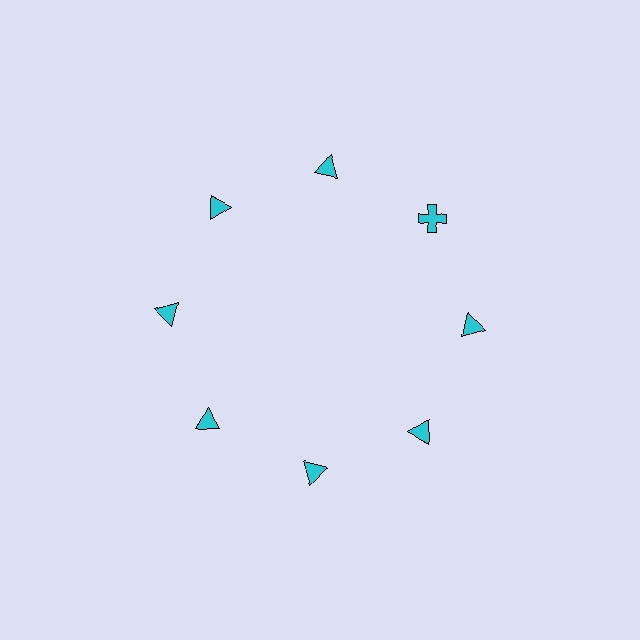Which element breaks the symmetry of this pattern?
The cyan cross at roughly the 2 o'clock position breaks the symmetry. All other shapes are cyan triangles.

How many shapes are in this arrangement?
There are 8 shapes arranged in a ring pattern.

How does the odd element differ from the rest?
It has a different shape: cross instead of triangle.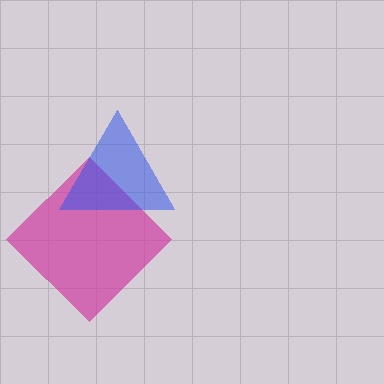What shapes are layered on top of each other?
The layered shapes are: a magenta diamond, a blue triangle.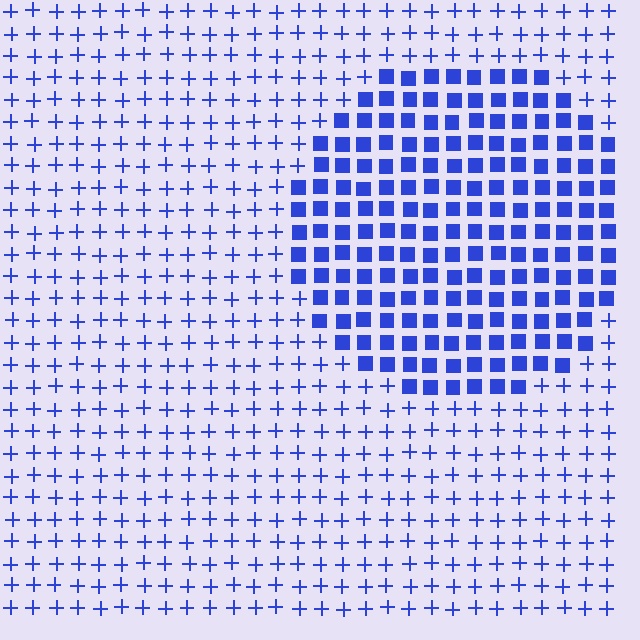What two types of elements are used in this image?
The image uses squares inside the circle region and plus signs outside it.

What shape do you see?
I see a circle.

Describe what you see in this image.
The image is filled with small blue elements arranged in a uniform grid. A circle-shaped region contains squares, while the surrounding area contains plus signs. The boundary is defined purely by the change in element shape.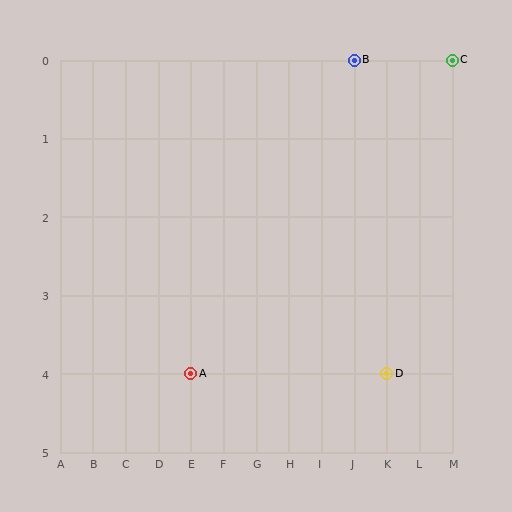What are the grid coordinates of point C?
Point C is at grid coordinates (M, 0).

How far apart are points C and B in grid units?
Points C and B are 3 columns apart.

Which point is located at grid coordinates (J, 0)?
Point B is at (J, 0).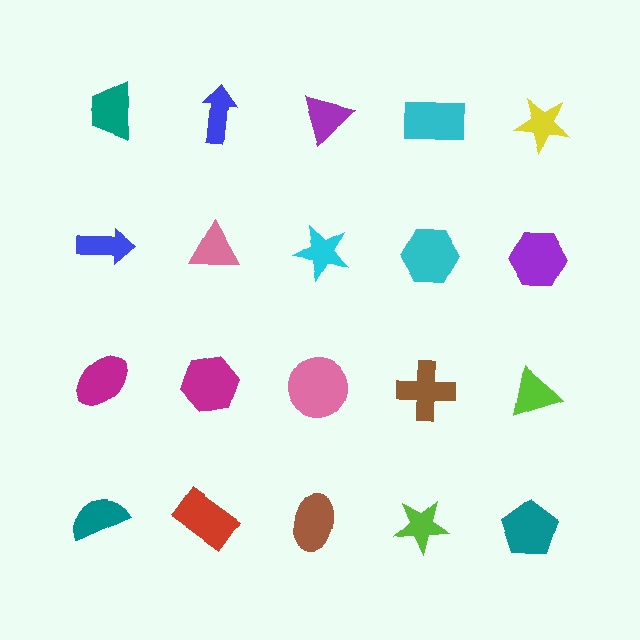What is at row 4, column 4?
A lime star.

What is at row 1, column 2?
A blue arrow.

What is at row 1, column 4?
A cyan rectangle.